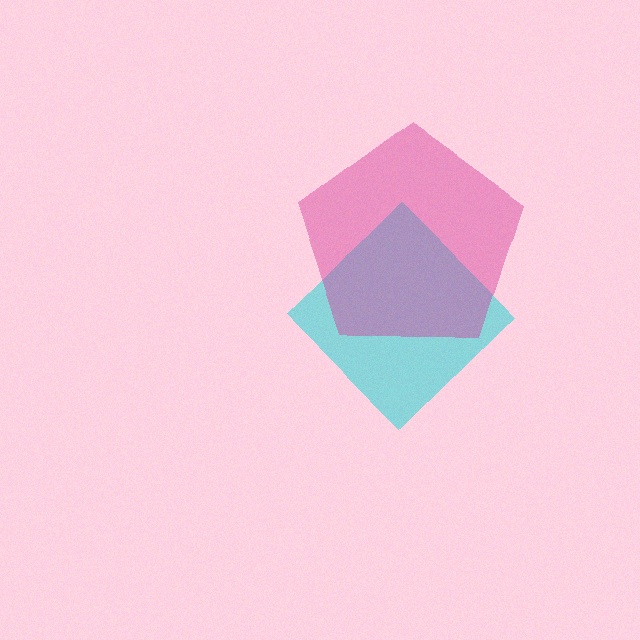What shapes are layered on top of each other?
The layered shapes are: a cyan diamond, a magenta pentagon.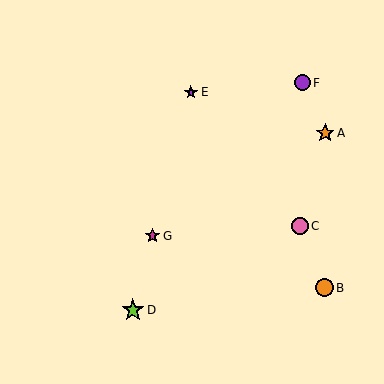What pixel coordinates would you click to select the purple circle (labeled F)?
Click at (302, 83) to select the purple circle F.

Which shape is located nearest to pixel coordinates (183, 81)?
The purple star (labeled E) at (191, 92) is nearest to that location.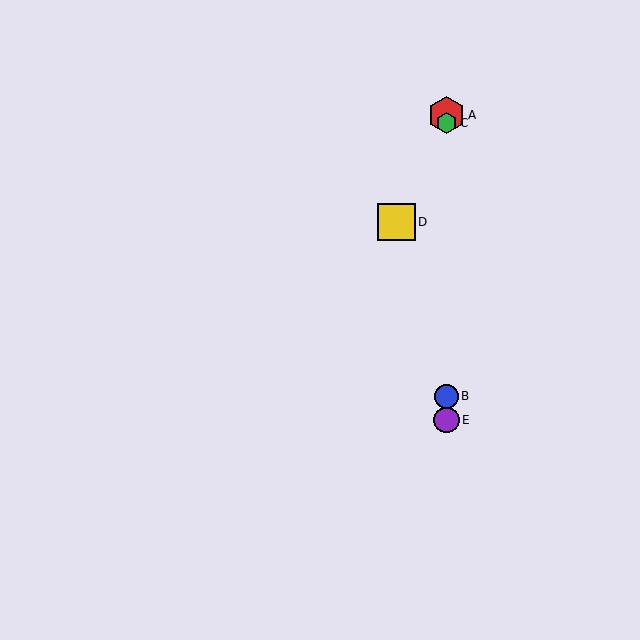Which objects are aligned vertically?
Objects A, B, C, E are aligned vertically.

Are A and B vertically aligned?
Yes, both are at x≈446.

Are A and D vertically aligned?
No, A is at x≈446 and D is at x≈397.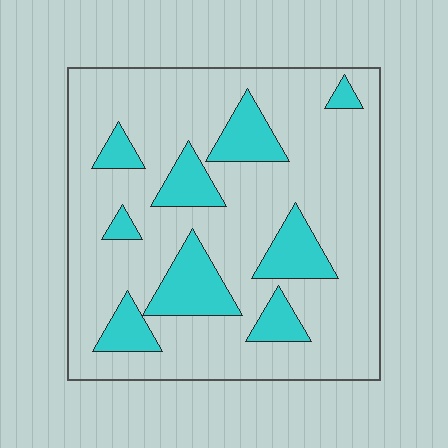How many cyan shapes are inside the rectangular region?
9.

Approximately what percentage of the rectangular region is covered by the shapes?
Approximately 20%.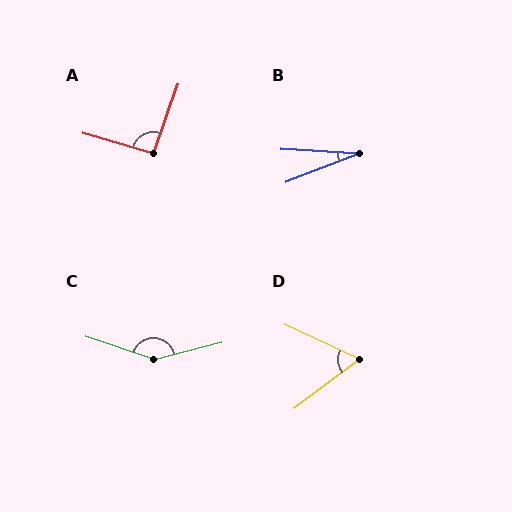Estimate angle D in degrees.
Approximately 62 degrees.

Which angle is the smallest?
B, at approximately 24 degrees.